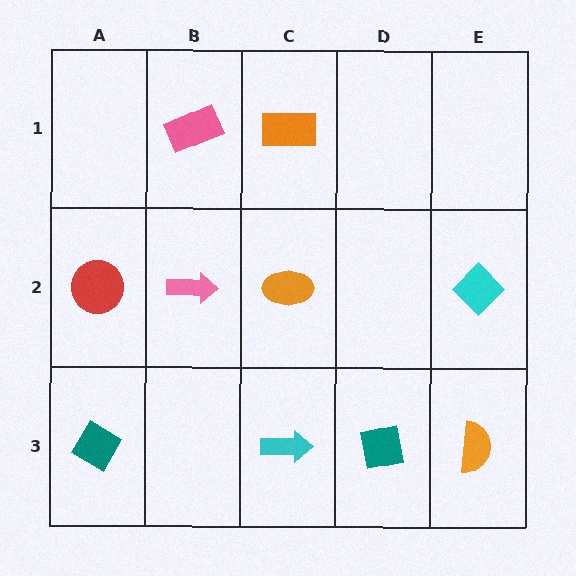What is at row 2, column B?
A pink arrow.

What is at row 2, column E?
A cyan diamond.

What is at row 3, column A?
A teal diamond.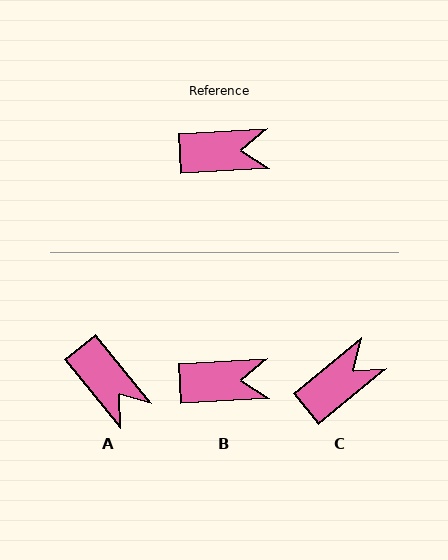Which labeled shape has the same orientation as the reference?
B.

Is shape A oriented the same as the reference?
No, it is off by about 54 degrees.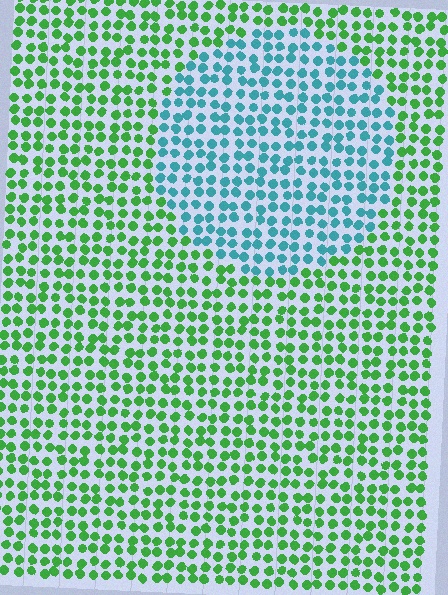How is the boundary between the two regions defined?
The boundary is defined purely by a slight shift in hue (about 62 degrees). Spacing, size, and orientation are identical on both sides.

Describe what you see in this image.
The image is filled with small green elements in a uniform arrangement. A circle-shaped region is visible where the elements are tinted to a slightly different hue, forming a subtle color boundary.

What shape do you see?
I see a circle.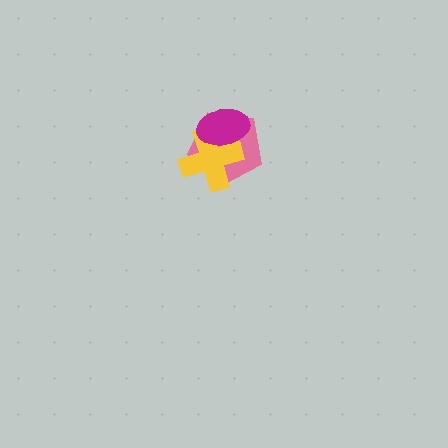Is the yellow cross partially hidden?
Yes, it is partially covered by another shape.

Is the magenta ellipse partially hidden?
No, no other shape covers it.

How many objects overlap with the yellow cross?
2 objects overlap with the yellow cross.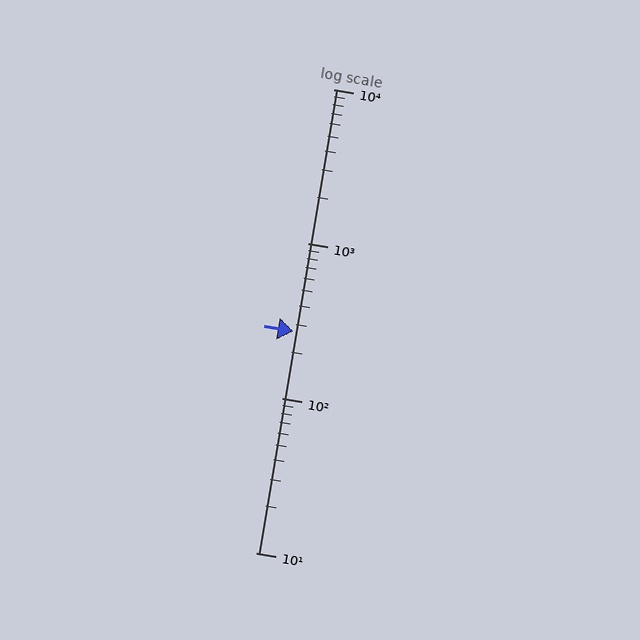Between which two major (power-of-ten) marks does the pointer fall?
The pointer is between 100 and 1000.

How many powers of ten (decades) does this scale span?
The scale spans 3 decades, from 10 to 10000.